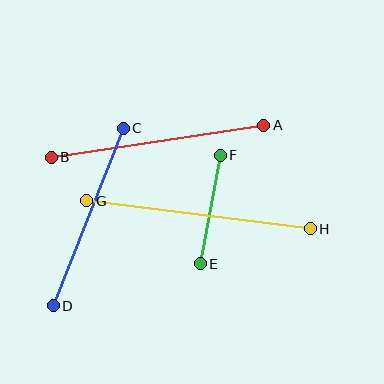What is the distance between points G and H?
The distance is approximately 225 pixels.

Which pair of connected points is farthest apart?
Points G and H are farthest apart.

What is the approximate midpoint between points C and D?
The midpoint is at approximately (88, 217) pixels.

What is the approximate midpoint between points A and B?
The midpoint is at approximately (158, 141) pixels.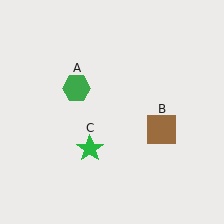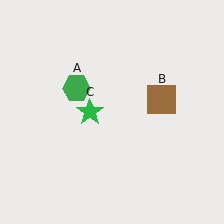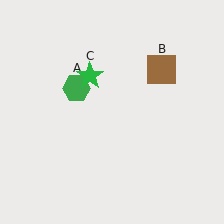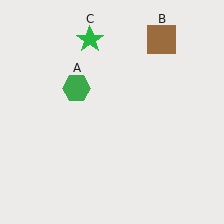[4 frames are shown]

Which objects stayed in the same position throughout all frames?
Green hexagon (object A) remained stationary.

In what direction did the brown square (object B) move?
The brown square (object B) moved up.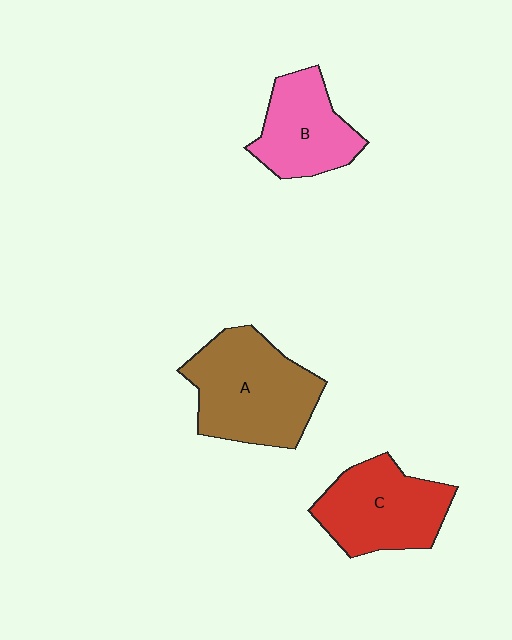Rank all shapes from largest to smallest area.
From largest to smallest: A (brown), C (red), B (pink).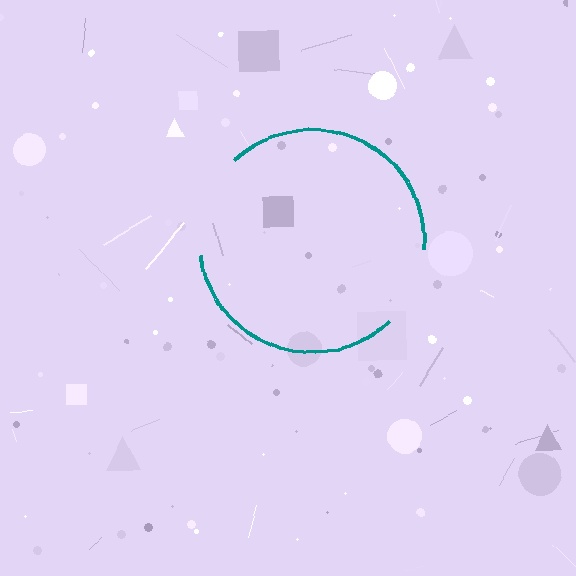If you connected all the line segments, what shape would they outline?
They would outline a circle.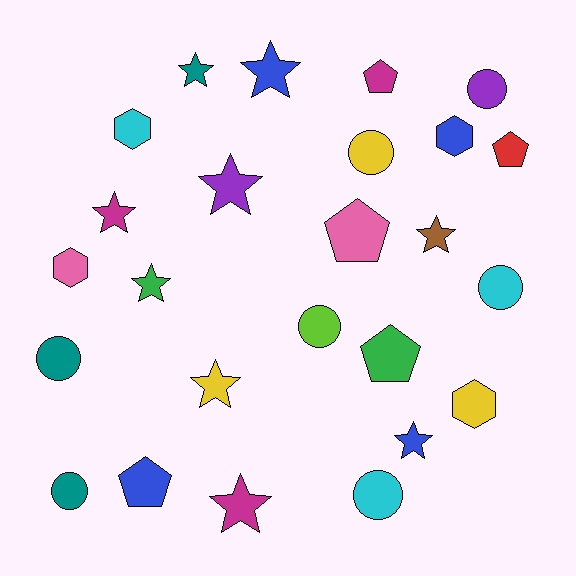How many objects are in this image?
There are 25 objects.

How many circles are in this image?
There are 7 circles.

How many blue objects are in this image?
There are 4 blue objects.